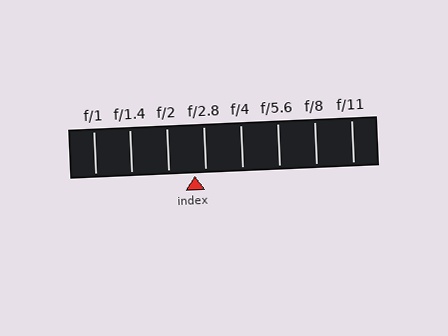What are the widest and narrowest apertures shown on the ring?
The widest aperture shown is f/1 and the narrowest is f/11.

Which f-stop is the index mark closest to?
The index mark is closest to f/2.8.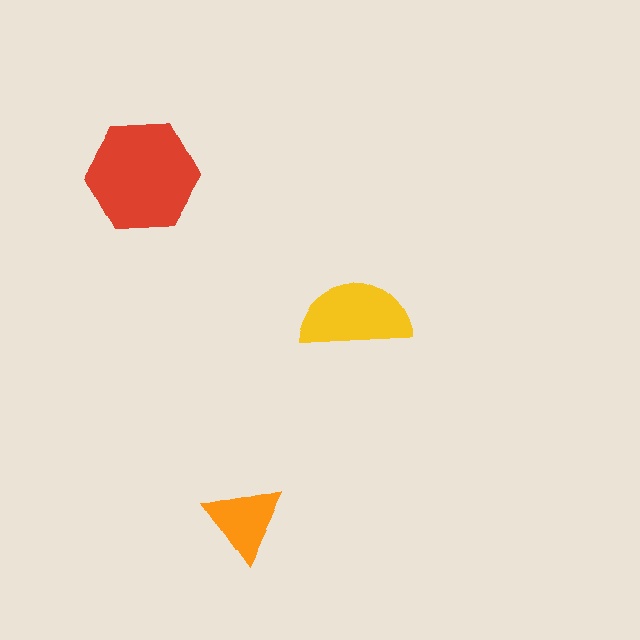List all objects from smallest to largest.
The orange triangle, the yellow semicircle, the red hexagon.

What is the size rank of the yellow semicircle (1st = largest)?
2nd.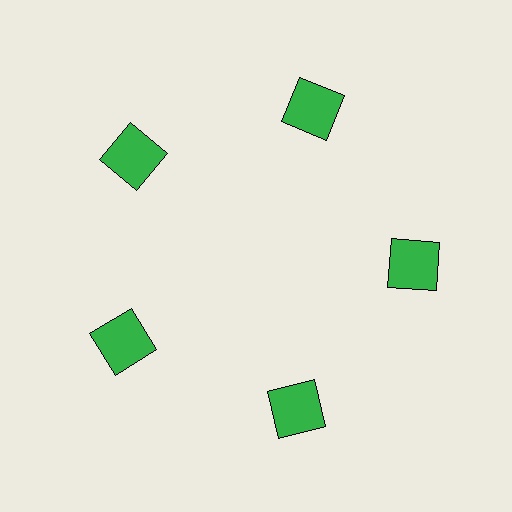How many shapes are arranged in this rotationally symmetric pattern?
There are 5 shapes, arranged in 5 groups of 1.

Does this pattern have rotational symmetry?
Yes, this pattern has 5-fold rotational symmetry. It looks the same after rotating 72 degrees around the center.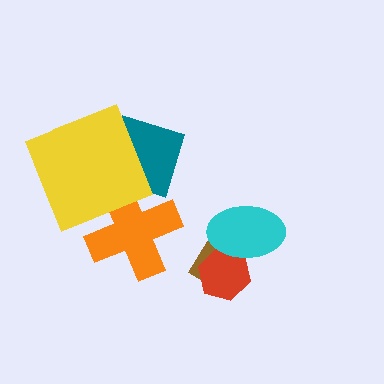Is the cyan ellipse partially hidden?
No, no other shape covers it.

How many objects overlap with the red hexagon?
2 objects overlap with the red hexagon.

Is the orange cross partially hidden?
Yes, it is partially covered by another shape.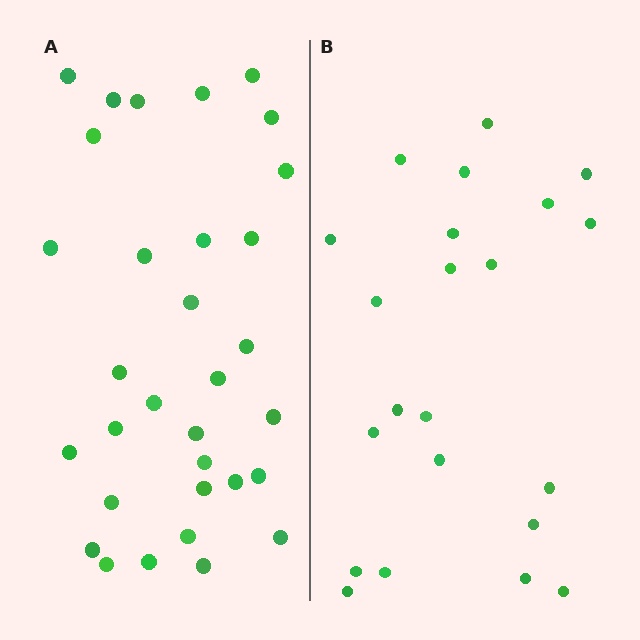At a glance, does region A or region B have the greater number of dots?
Region A (the left region) has more dots.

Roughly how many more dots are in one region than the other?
Region A has roughly 10 or so more dots than region B.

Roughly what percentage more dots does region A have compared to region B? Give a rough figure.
About 45% more.